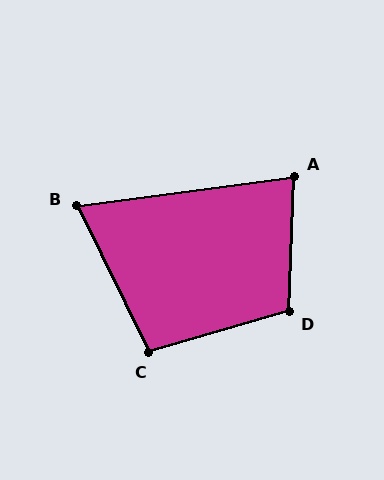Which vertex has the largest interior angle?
D, at approximately 109 degrees.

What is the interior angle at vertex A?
Approximately 80 degrees (acute).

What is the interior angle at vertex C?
Approximately 100 degrees (obtuse).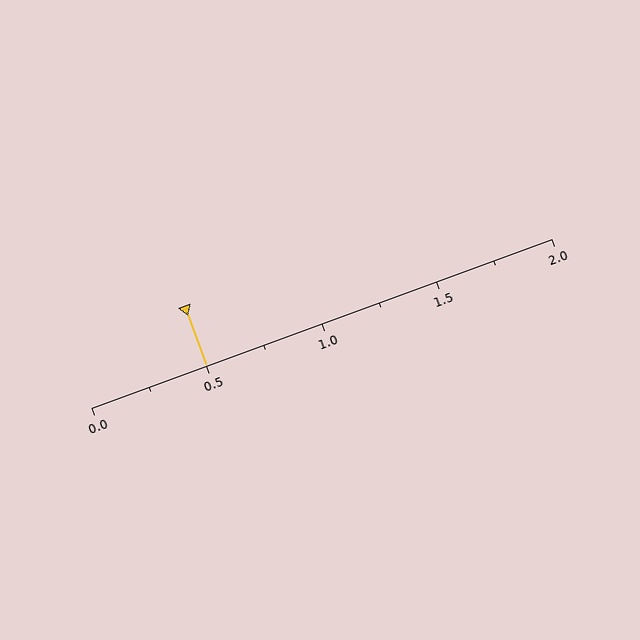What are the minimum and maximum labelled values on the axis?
The axis runs from 0.0 to 2.0.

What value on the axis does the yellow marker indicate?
The marker indicates approximately 0.5.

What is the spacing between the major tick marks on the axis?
The major ticks are spaced 0.5 apart.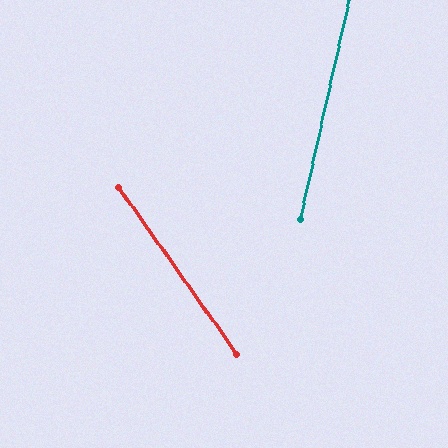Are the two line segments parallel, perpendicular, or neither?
Neither parallel nor perpendicular — they differ by about 48°.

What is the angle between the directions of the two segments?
Approximately 48 degrees.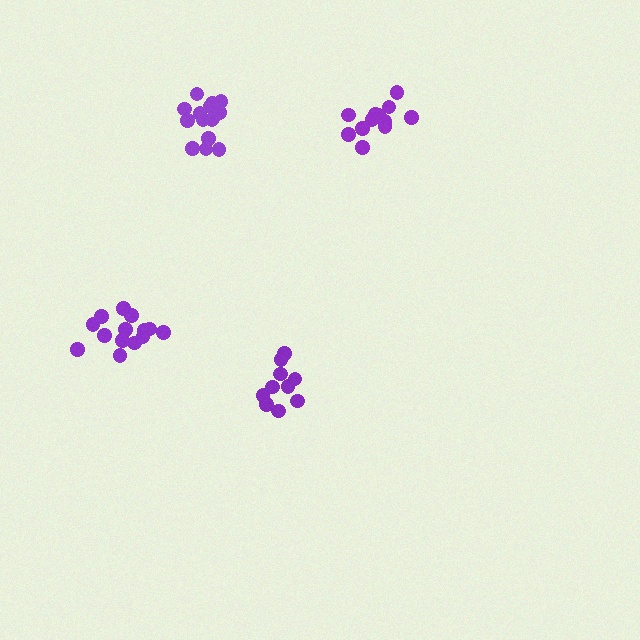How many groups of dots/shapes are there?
There are 4 groups.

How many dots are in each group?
Group 1: 10 dots, Group 2: 14 dots, Group 3: 12 dots, Group 4: 15 dots (51 total).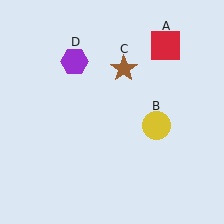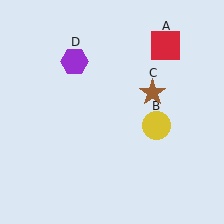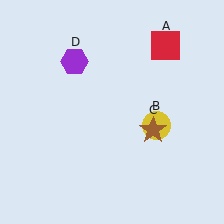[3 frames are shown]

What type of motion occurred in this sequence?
The brown star (object C) rotated clockwise around the center of the scene.